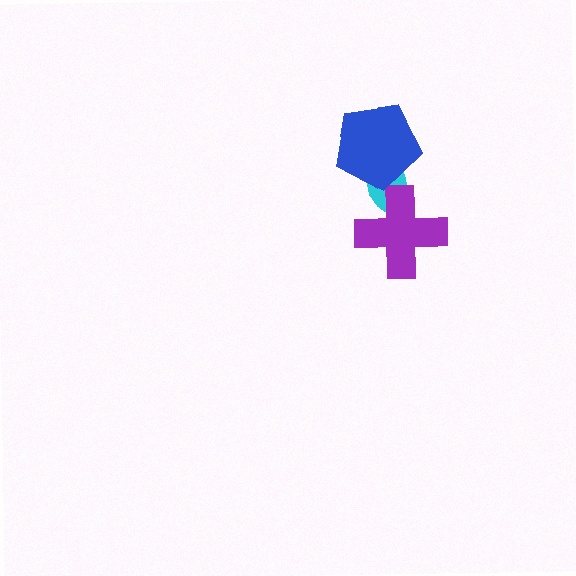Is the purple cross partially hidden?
No, no other shape covers it.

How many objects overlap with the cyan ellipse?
2 objects overlap with the cyan ellipse.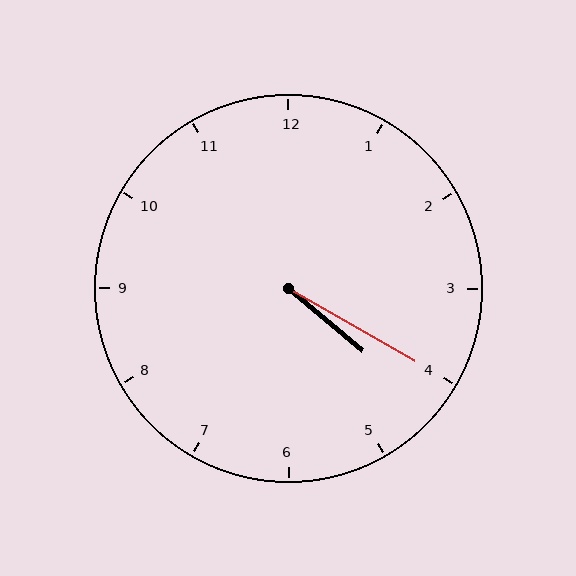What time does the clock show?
4:20.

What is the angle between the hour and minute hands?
Approximately 10 degrees.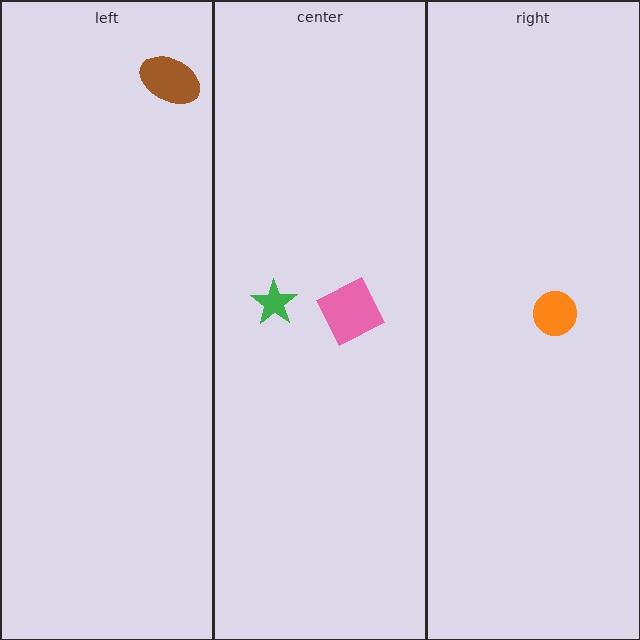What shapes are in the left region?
The brown ellipse.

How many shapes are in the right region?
1.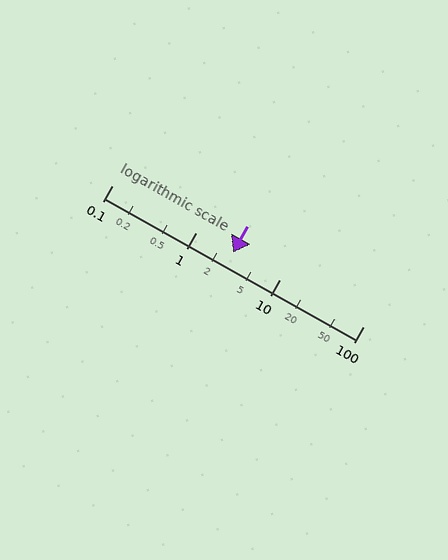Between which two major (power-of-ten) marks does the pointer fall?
The pointer is between 1 and 10.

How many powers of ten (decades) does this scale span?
The scale spans 3 decades, from 0.1 to 100.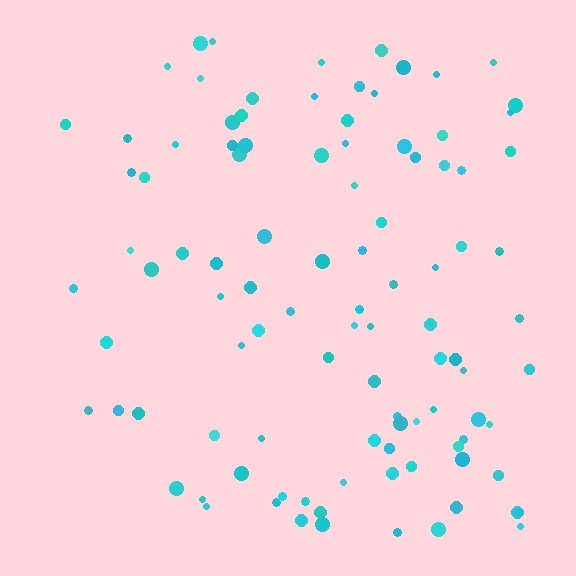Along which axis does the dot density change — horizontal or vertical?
Horizontal.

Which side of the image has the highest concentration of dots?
The right.